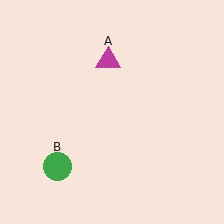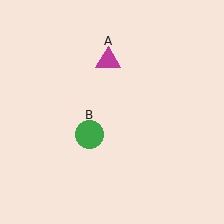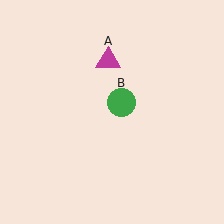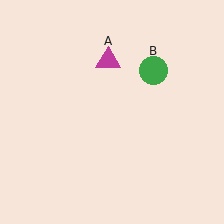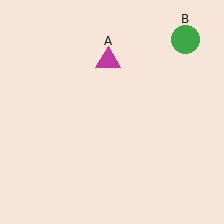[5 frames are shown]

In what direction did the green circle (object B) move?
The green circle (object B) moved up and to the right.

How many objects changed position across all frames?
1 object changed position: green circle (object B).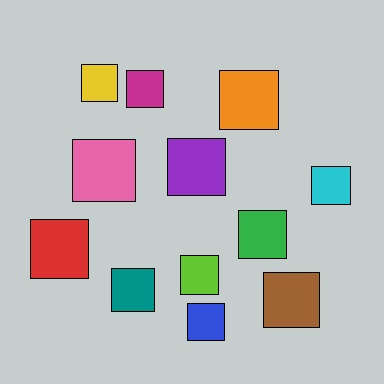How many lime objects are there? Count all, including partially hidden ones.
There is 1 lime object.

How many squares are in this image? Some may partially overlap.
There are 12 squares.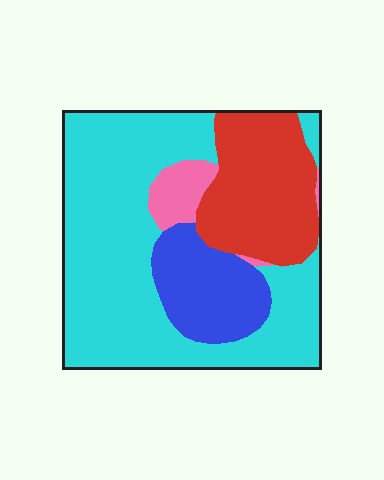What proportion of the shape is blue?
Blue covers 15% of the shape.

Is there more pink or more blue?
Blue.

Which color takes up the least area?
Pink, at roughly 5%.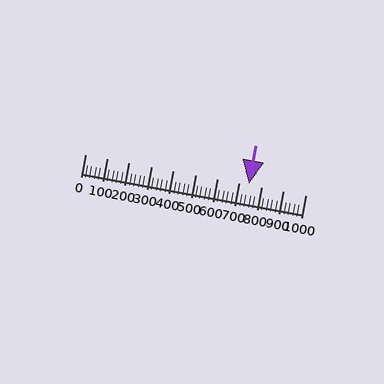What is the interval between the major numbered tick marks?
The major tick marks are spaced 100 units apart.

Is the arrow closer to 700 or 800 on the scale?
The arrow is closer to 700.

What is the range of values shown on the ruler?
The ruler shows values from 0 to 1000.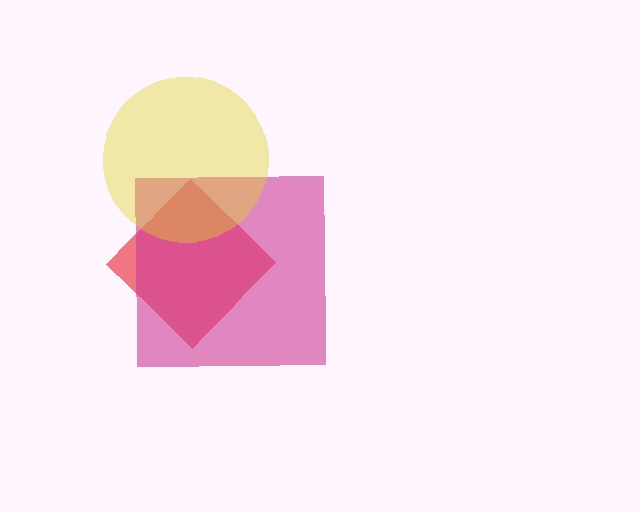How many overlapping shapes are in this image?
There are 3 overlapping shapes in the image.